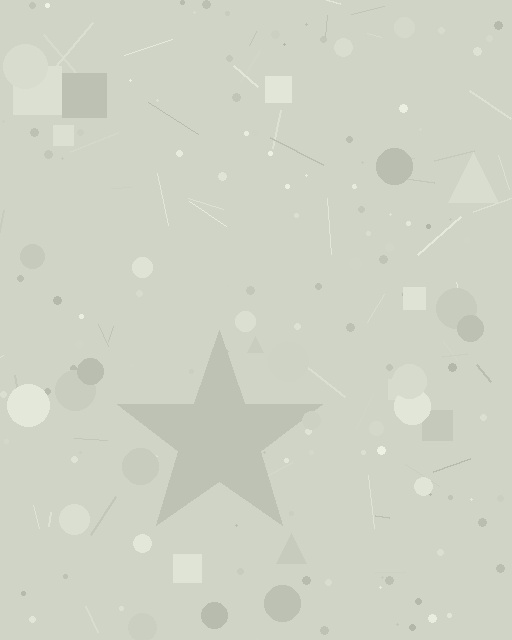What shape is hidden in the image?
A star is hidden in the image.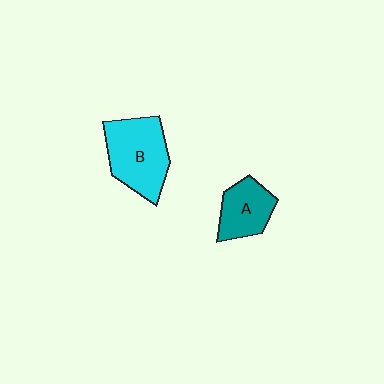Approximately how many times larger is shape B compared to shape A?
Approximately 1.6 times.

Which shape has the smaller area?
Shape A (teal).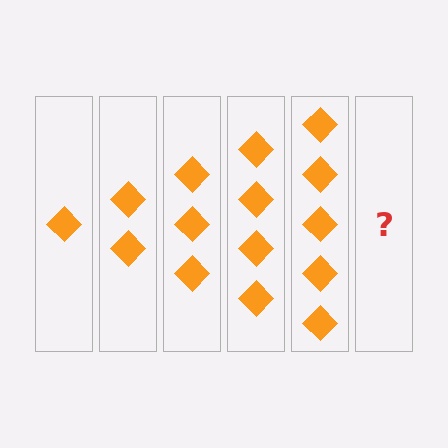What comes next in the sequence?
The next element should be 6 diamonds.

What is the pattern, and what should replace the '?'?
The pattern is that each step adds one more diamond. The '?' should be 6 diamonds.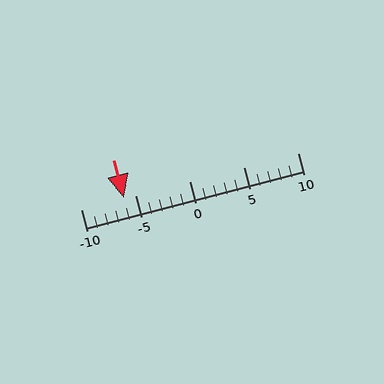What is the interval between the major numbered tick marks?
The major tick marks are spaced 5 units apart.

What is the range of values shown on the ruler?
The ruler shows values from -10 to 10.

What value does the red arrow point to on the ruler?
The red arrow points to approximately -6.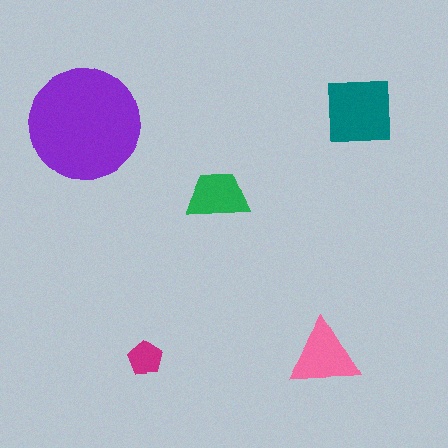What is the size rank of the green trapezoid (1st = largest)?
4th.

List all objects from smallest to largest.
The magenta pentagon, the green trapezoid, the pink triangle, the teal square, the purple circle.